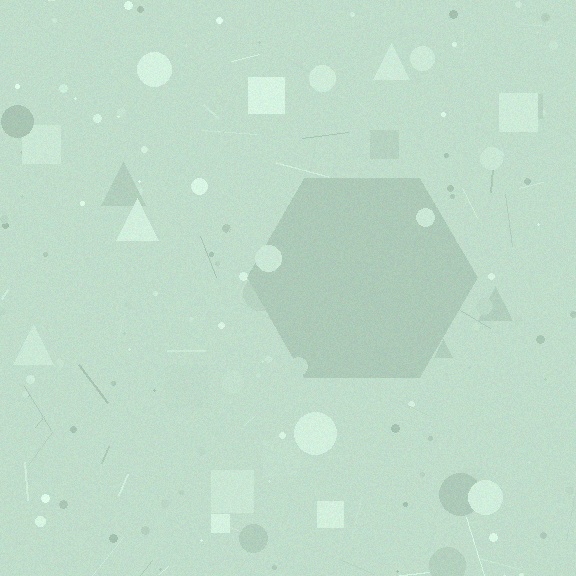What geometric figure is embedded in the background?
A hexagon is embedded in the background.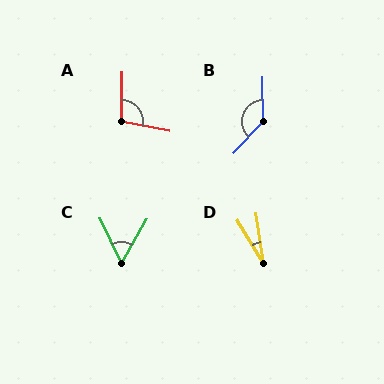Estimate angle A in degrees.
Approximately 101 degrees.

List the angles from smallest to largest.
D (24°), C (55°), A (101°), B (136°).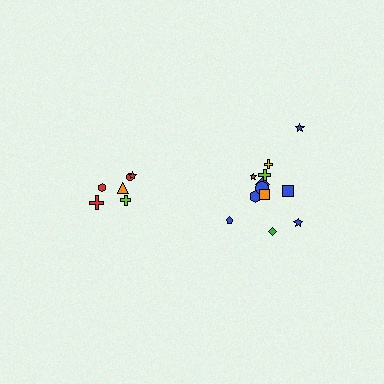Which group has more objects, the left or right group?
The right group.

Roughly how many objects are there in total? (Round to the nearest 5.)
Roughly 20 objects in total.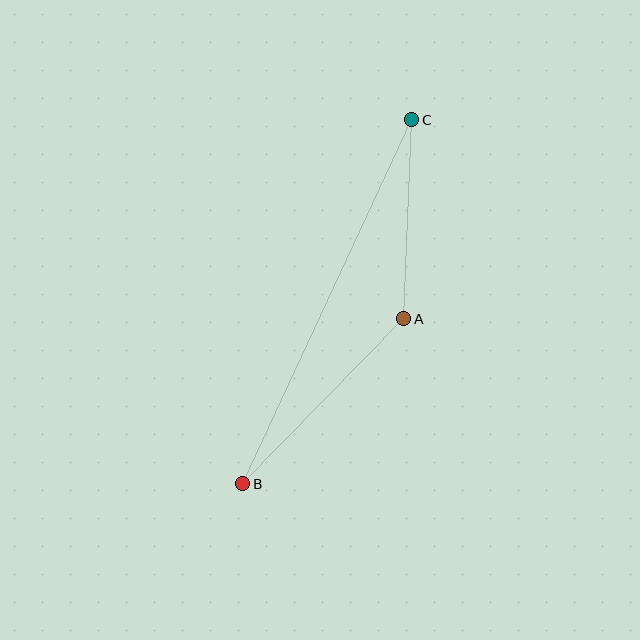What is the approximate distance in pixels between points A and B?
The distance between A and B is approximately 230 pixels.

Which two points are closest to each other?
Points A and C are closest to each other.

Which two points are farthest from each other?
Points B and C are farthest from each other.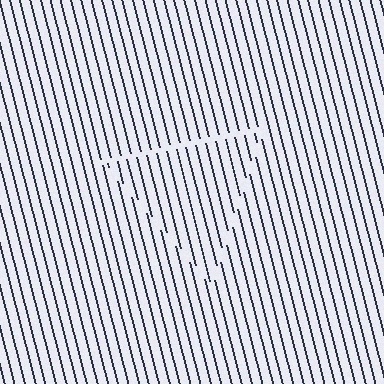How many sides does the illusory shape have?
3 sides — the line-ends trace a triangle.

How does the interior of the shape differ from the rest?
The interior of the shape contains the same grating, shifted by half a period — the contour is defined by the phase discontinuity where line-ends from the inner and outer gratings abut.